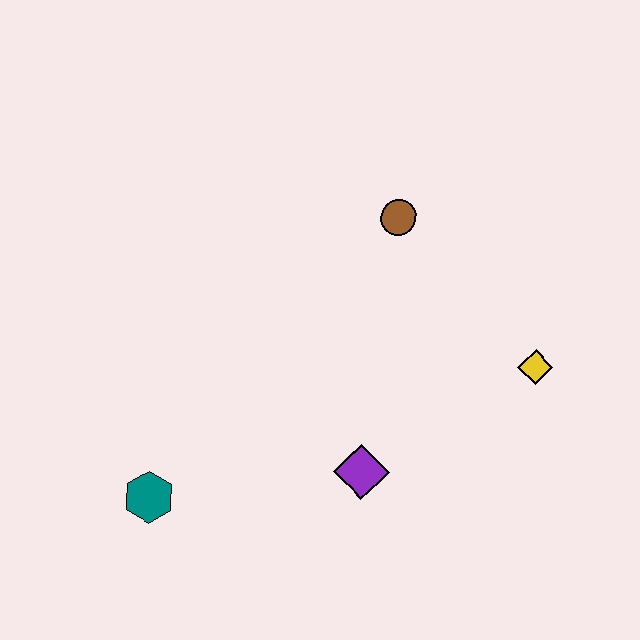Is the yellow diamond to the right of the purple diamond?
Yes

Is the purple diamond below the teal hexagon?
No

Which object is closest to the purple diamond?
The yellow diamond is closest to the purple diamond.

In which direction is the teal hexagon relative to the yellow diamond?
The teal hexagon is to the left of the yellow diamond.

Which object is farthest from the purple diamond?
The brown circle is farthest from the purple diamond.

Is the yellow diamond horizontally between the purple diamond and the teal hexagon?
No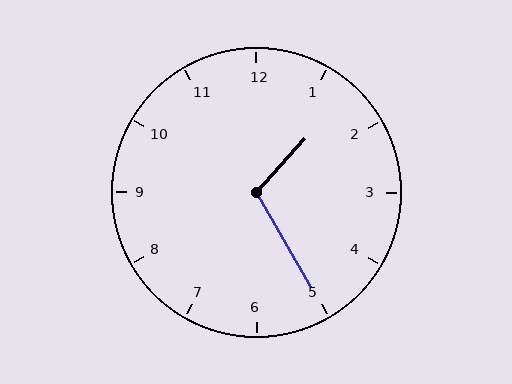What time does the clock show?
1:25.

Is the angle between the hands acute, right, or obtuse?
It is obtuse.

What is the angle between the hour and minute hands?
Approximately 108 degrees.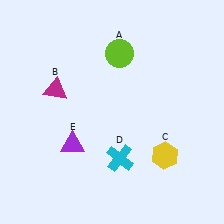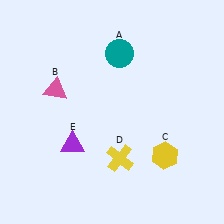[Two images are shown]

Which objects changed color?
A changed from lime to teal. B changed from magenta to pink. D changed from cyan to yellow.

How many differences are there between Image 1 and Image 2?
There are 3 differences between the two images.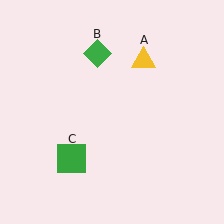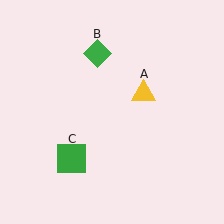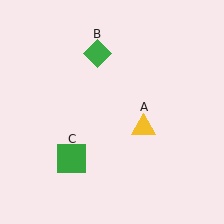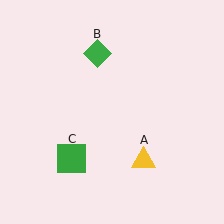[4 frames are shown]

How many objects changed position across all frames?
1 object changed position: yellow triangle (object A).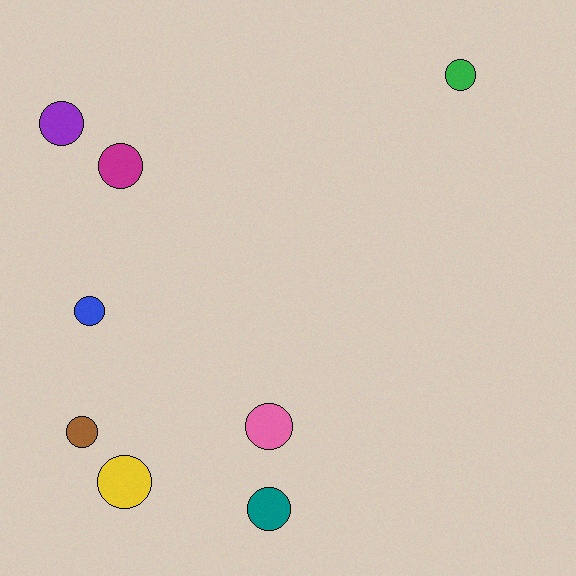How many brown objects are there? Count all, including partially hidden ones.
There is 1 brown object.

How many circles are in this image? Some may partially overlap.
There are 8 circles.